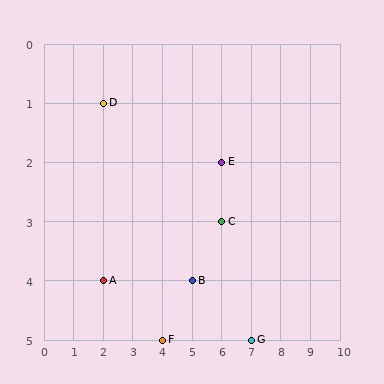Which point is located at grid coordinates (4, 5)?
Point F is at (4, 5).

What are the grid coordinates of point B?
Point B is at grid coordinates (5, 4).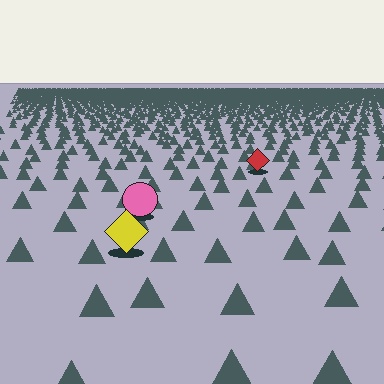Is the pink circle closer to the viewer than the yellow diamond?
No. The yellow diamond is closer — you can tell from the texture gradient: the ground texture is coarser near it.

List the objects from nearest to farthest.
From nearest to farthest: the yellow diamond, the pink circle, the red diamond.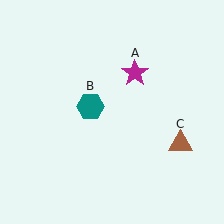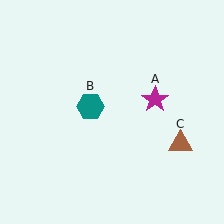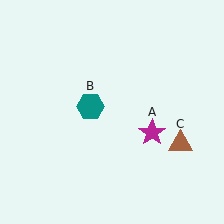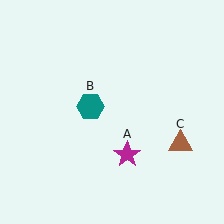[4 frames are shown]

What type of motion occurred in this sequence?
The magenta star (object A) rotated clockwise around the center of the scene.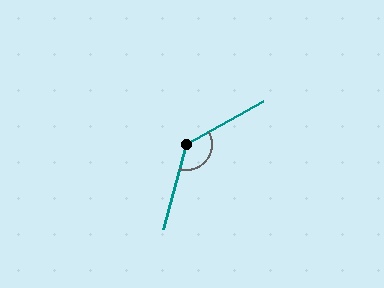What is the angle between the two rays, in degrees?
Approximately 134 degrees.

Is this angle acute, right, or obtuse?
It is obtuse.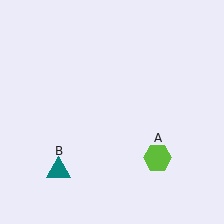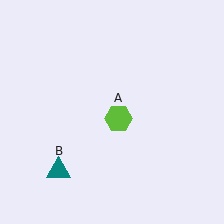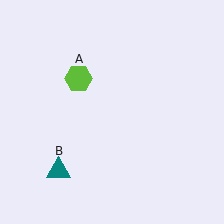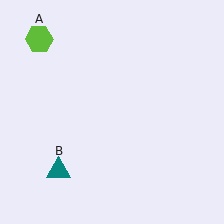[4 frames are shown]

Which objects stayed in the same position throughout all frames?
Teal triangle (object B) remained stationary.